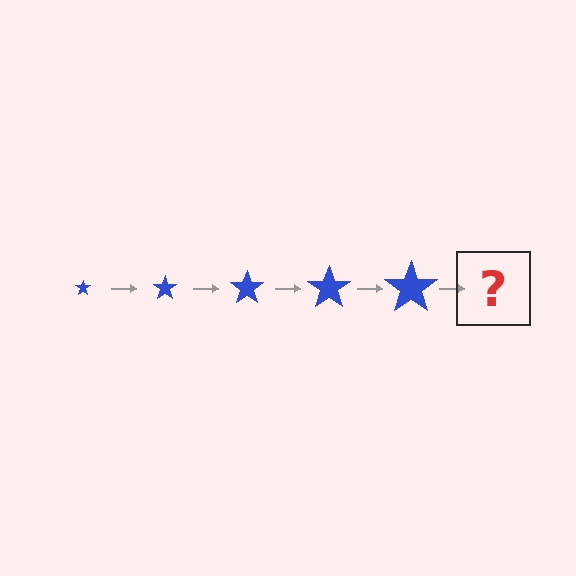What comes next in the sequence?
The next element should be a blue star, larger than the previous one.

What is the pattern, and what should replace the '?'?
The pattern is that the star gets progressively larger each step. The '?' should be a blue star, larger than the previous one.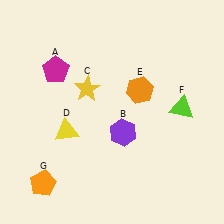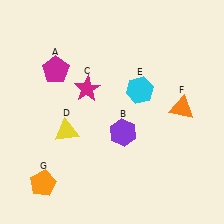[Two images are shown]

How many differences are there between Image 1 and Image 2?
There are 3 differences between the two images.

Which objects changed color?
C changed from yellow to magenta. E changed from orange to cyan. F changed from lime to orange.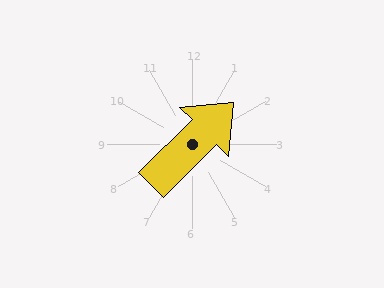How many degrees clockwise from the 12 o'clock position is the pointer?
Approximately 45 degrees.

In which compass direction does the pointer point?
Northeast.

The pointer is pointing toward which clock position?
Roughly 2 o'clock.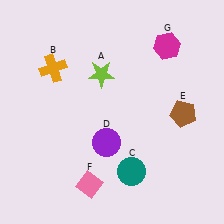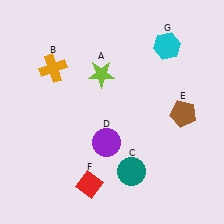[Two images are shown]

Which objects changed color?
F changed from pink to red. G changed from magenta to cyan.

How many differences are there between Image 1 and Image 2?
There are 2 differences between the two images.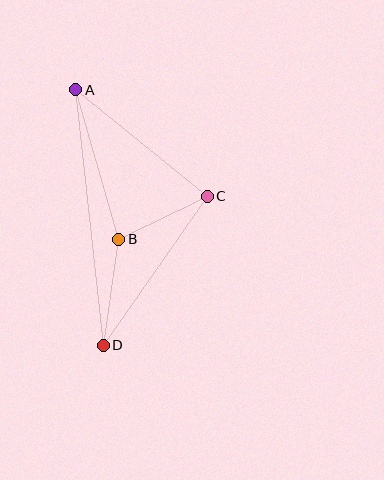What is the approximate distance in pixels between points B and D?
The distance between B and D is approximately 107 pixels.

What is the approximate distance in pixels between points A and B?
The distance between A and B is approximately 155 pixels.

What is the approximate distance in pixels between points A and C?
The distance between A and C is approximately 169 pixels.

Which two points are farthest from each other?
Points A and D are farthest from each other.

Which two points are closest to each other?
Points B and C are closest to each other.